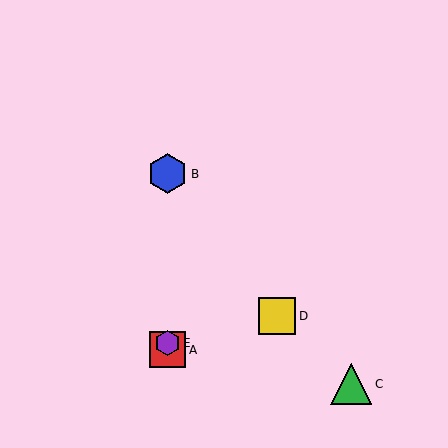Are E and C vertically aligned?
No, E is at x≈168 and C is at x≈351.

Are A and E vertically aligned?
Yes, both are at x≈168.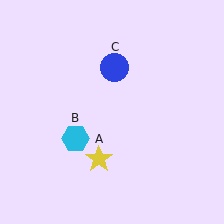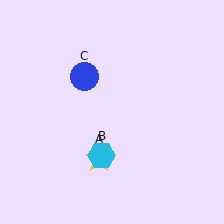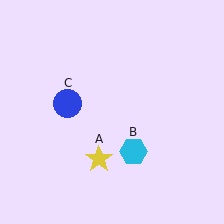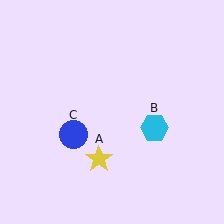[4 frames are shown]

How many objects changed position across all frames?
2 objects changed position: cyan hexagon (object B), blue circle (object C).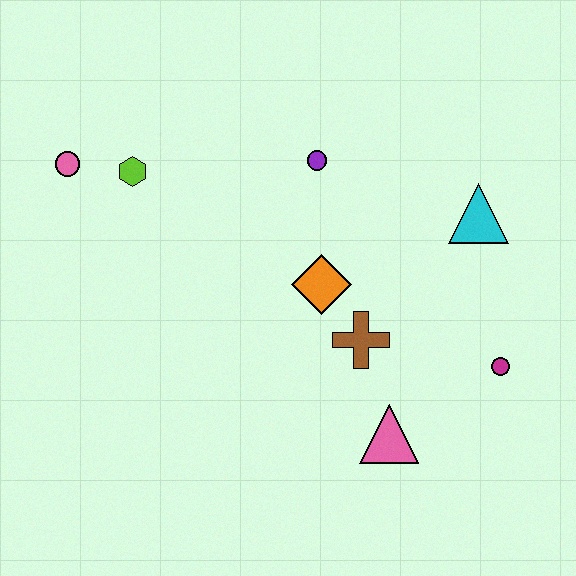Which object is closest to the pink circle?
The lime hexagon is closest to the pink circle.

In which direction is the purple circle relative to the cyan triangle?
The purple circle is to the left of the cyan triangle.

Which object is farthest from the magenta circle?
The pink circle is farthest from the magenta circle.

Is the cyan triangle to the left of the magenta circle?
Yes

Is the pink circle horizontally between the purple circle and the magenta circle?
No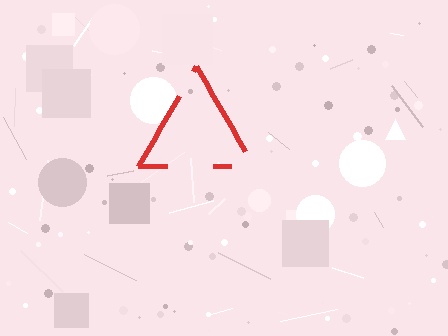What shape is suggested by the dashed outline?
The dashed outline suggests a triangle.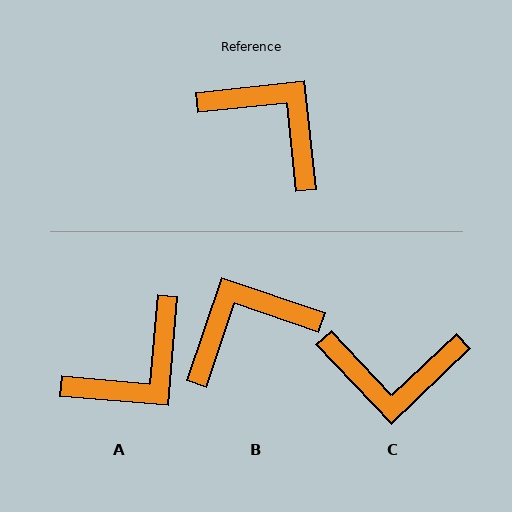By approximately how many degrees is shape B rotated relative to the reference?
Approximately 65 degrees counter-clockwise.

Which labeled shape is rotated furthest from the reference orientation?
C, about 143 degrees away.